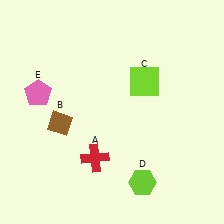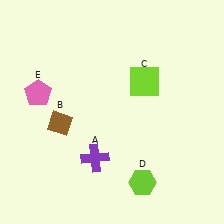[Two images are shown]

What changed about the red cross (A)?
In Image 1, A is red. In Image 2, it changed to purple.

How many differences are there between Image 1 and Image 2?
There is 1 difference between the two images.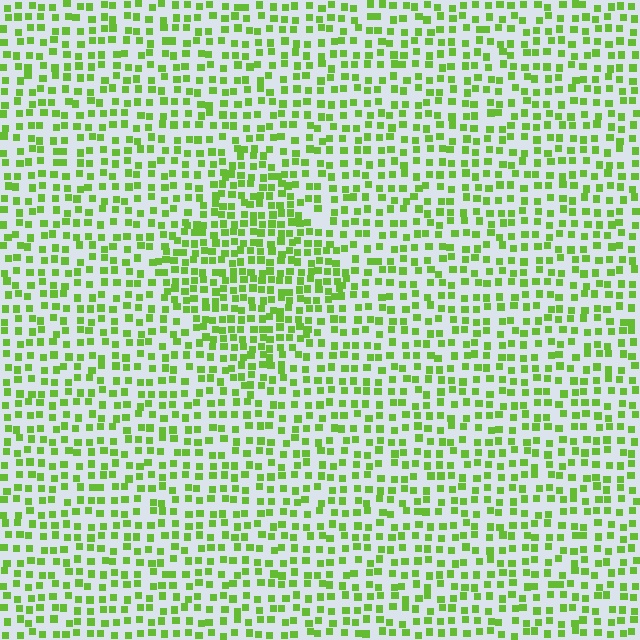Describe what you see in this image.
The image contains small lime elements arranged at two different densities. A diamond-shaped region is visible where the elements are more densely packed than the surrounding area.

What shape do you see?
I see a diamond.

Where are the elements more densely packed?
The elements are more densely packed inside the diamond boundary.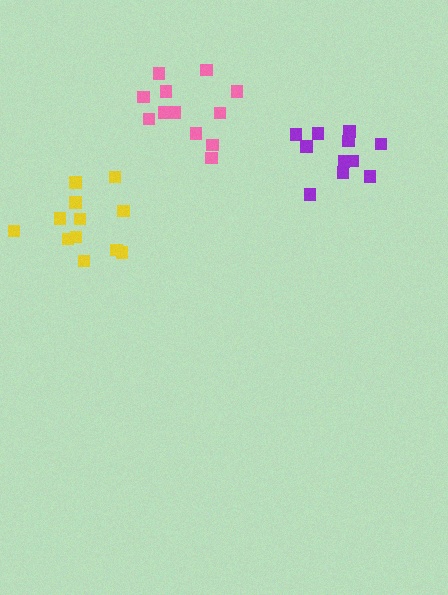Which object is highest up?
The pink cluster is topmost.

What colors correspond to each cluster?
The clusters are colored: purple, pink, yellow.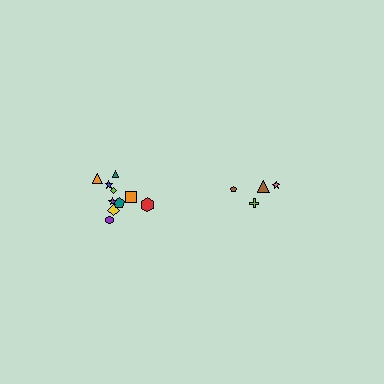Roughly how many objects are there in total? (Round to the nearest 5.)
Roughly 15 objects in total.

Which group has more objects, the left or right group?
The left group.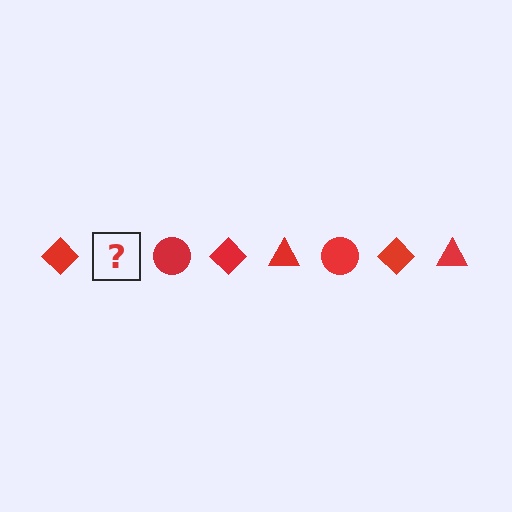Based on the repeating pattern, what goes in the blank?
The blank should be a red triangle.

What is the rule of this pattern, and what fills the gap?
The rule is that the pattern cycles through diamond, triangle, circle shapes in red. The gap should be filled with a red triangle.